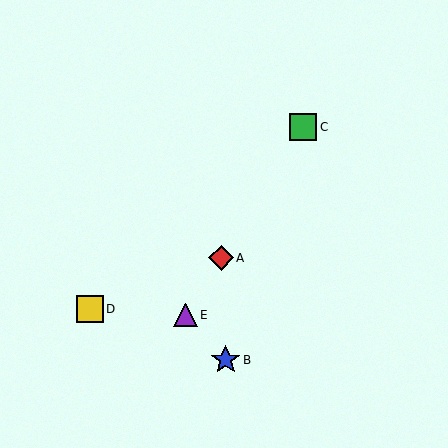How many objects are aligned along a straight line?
3 objects (A, C, E) are aligned along a straight line.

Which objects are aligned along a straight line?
Objects A, C, E are aligned along a straight line.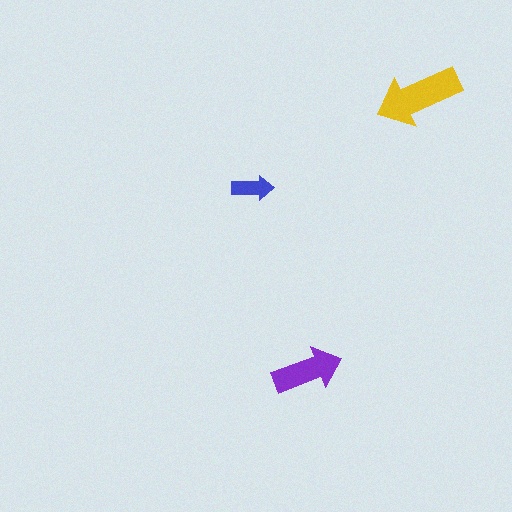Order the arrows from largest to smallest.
the yellow one, the purple one, the blue one.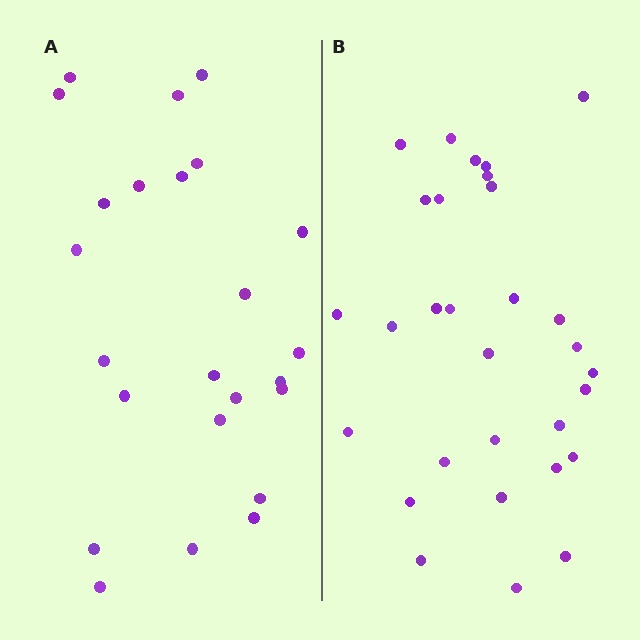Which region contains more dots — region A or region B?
Region B (the right region) has more dots.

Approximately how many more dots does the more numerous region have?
Region B has about 6 more dots than region A.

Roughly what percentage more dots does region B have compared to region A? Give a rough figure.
About 25% more.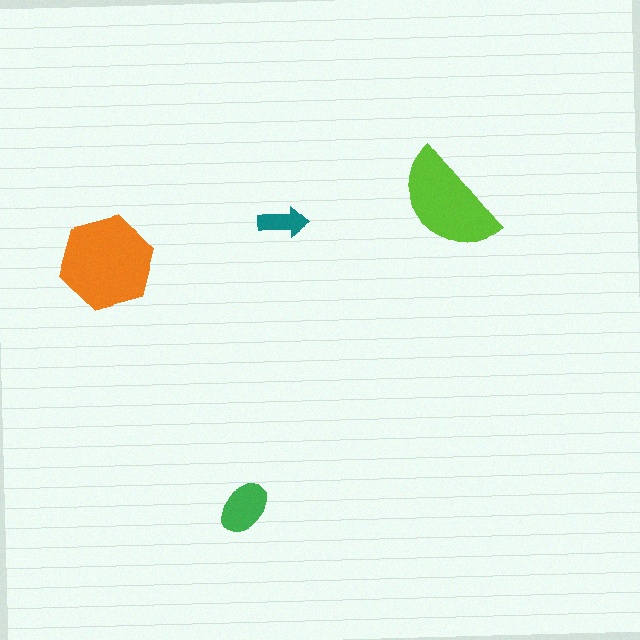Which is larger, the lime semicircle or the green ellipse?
The lime semicircle.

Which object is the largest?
The orange hexagon.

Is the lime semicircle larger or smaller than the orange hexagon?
Smaller.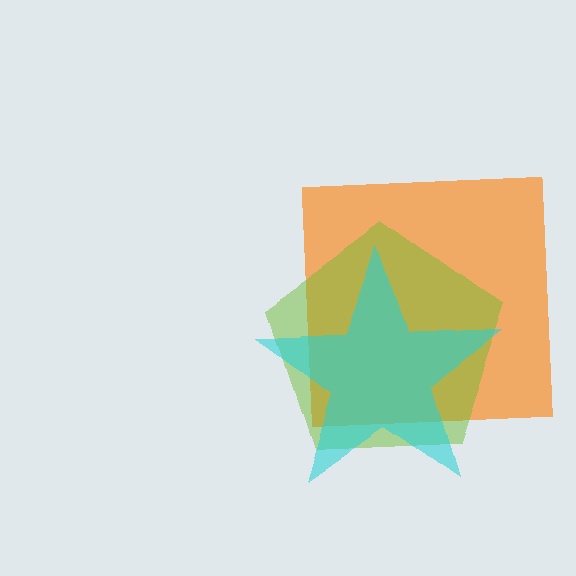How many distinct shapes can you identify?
There are 3 distinct shapes: an orange square, a lime pentagon, a cyan star.